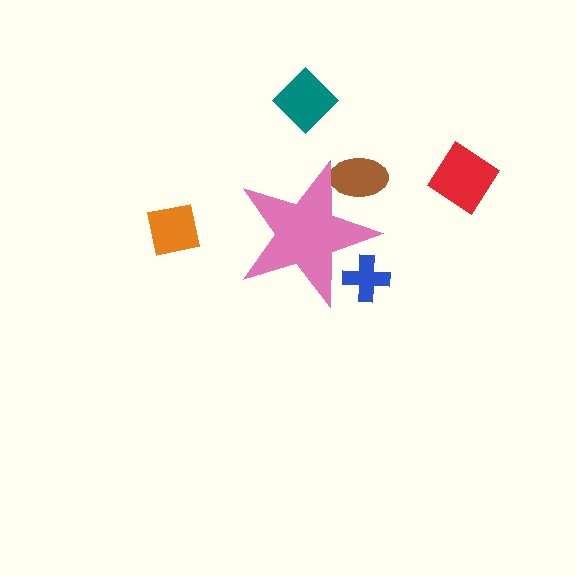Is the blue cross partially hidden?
Yes, the blue cross is partially hidden behind the pink star.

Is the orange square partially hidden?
No, the orange square is fully visible.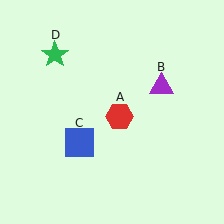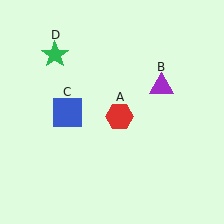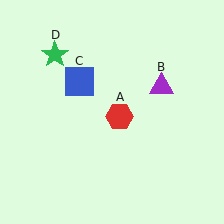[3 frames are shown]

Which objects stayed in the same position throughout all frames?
Red hexagon (object A) and purple triangle (object B) and green star (object D) remained stationary.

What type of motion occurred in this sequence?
The blue square (object C) rotated clockwise around the center of the scene.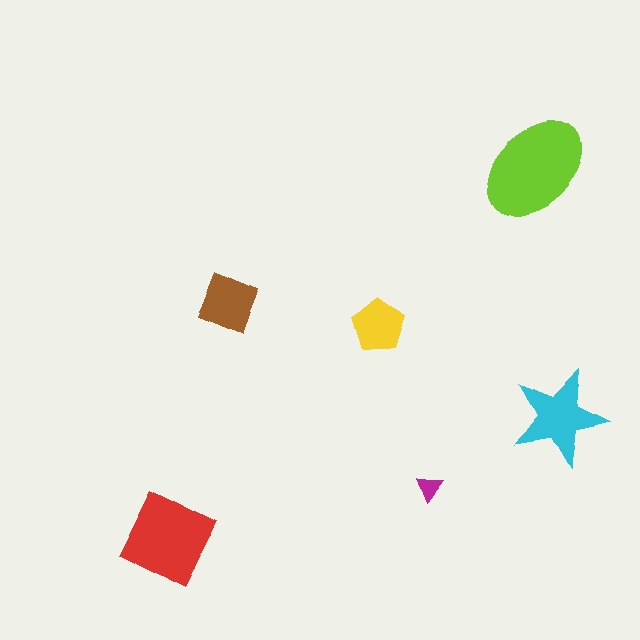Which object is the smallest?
The magenta triangle.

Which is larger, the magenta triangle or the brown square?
The brown square.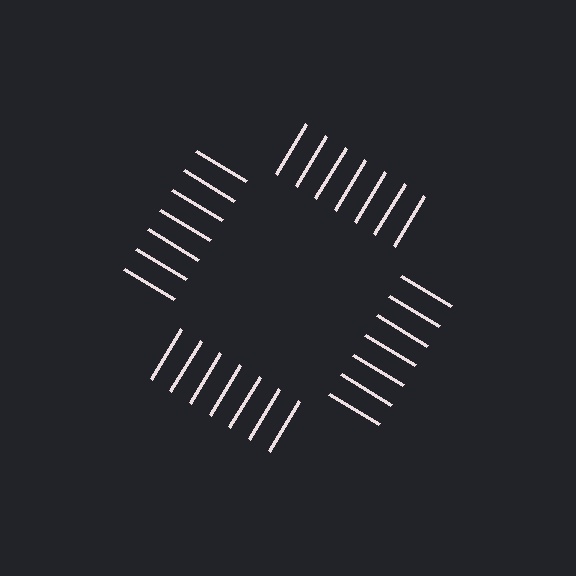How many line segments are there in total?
28 — 7 along each of the 4 edges.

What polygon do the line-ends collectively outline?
An illusory square — the line segments terminate on its edges but no continuous stroke is drawn.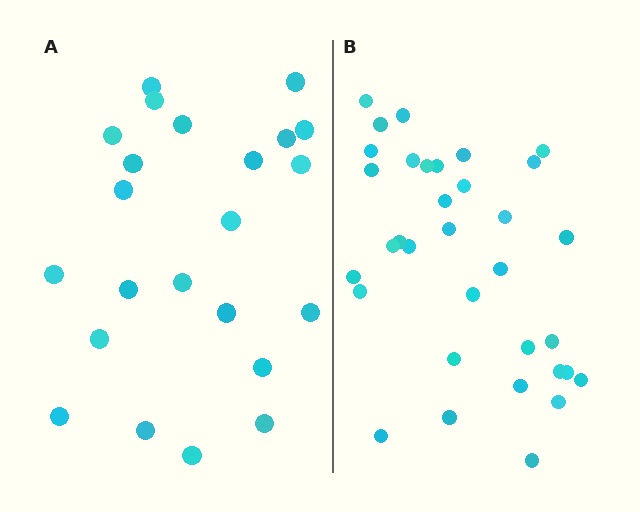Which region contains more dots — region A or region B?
Region B (the right region) has more dots.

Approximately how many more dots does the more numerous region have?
Region B has roughly 12 or so more dots than region A.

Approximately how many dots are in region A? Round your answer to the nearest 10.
About 20 dots. (The exact count is 23, which rounds to 20.)